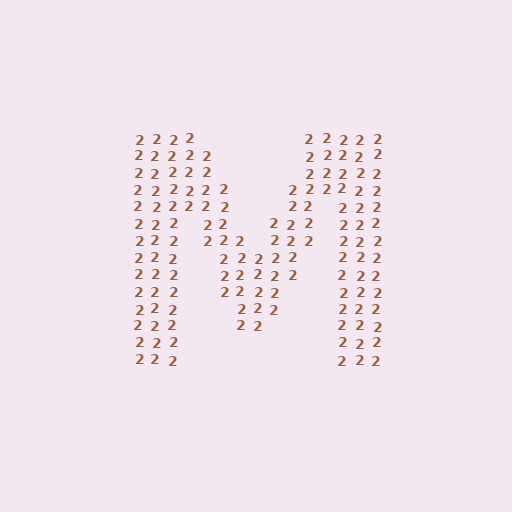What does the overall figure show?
The overall figure shows the letter M.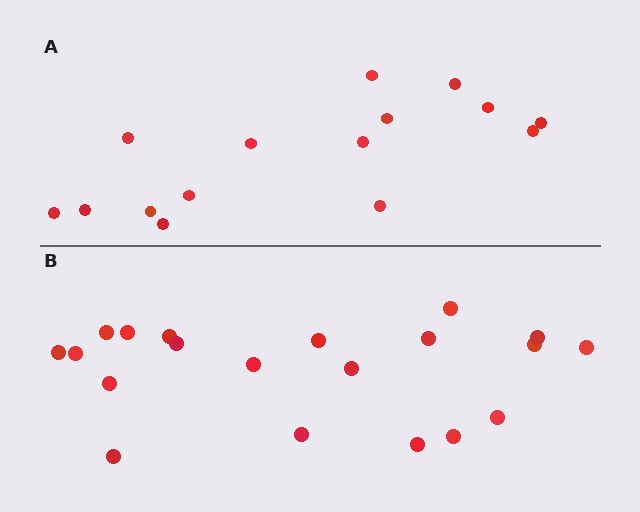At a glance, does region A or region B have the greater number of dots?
Region B (the bottom region) has more dots.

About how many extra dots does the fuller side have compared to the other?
Region B has about 5 more dots than region A.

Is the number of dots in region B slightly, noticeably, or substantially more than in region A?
Region B has noticeably more, but not dramatically so. The ratio is roughly 1.3 to 1.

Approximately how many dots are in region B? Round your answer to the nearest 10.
About 20 dots.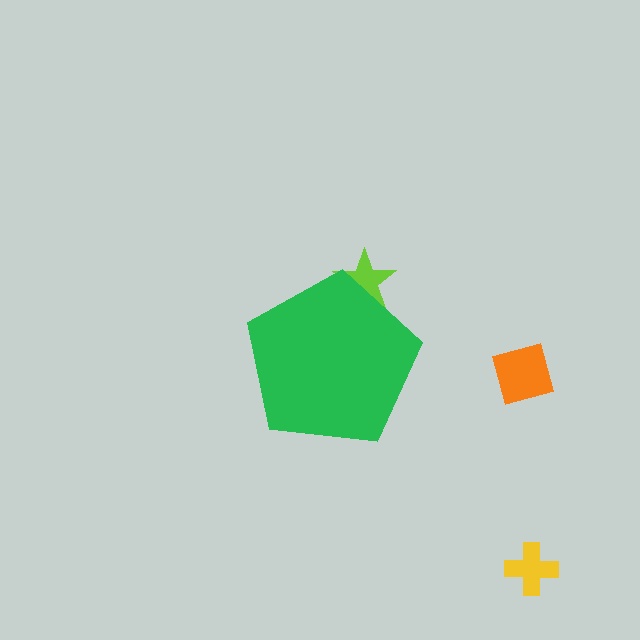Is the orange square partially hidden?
No, the orange square is fully visible.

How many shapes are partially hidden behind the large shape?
1 shape is partially hidden.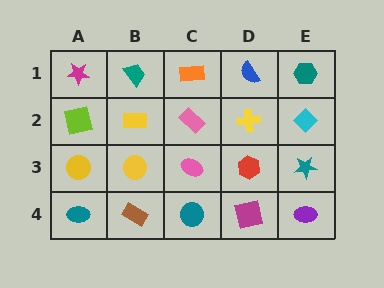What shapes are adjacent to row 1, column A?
A lime square (row 2, column A), a teal trapezoid (row 1, column B).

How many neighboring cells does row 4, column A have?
2.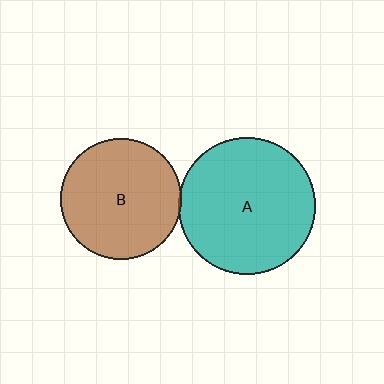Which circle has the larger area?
Circle A (teal).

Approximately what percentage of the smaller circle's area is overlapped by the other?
Approximately 5%.